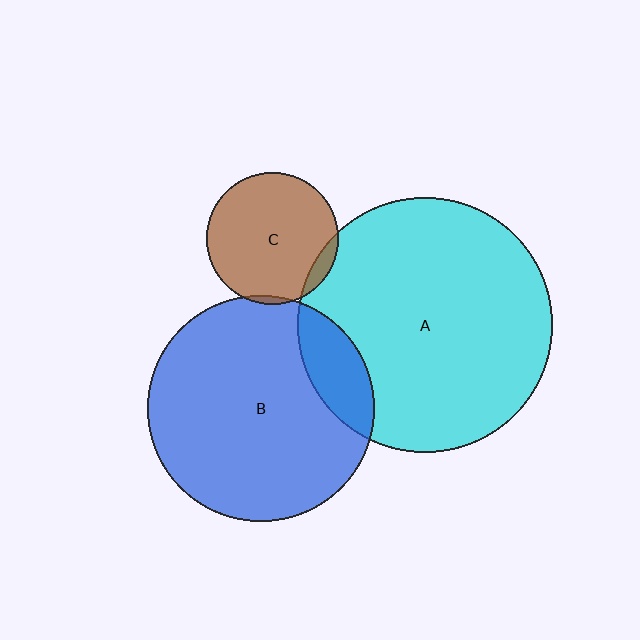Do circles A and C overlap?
Yes.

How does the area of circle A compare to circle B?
Approximately 1.3 times.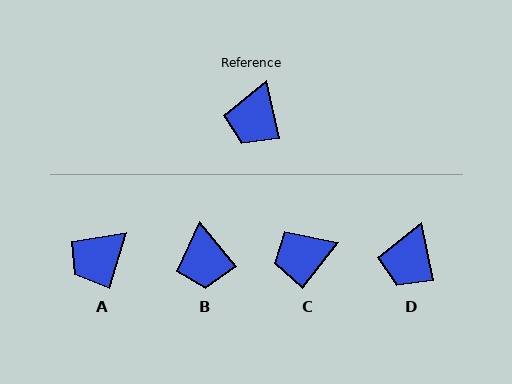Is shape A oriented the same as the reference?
No, it is off by about 29 degrees.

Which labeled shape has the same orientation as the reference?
D.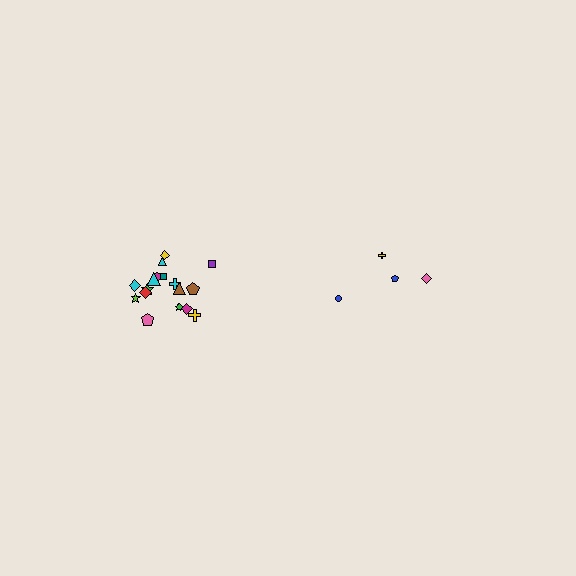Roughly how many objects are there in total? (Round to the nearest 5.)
Roughly 20 objects in total.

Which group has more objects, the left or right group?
The left group.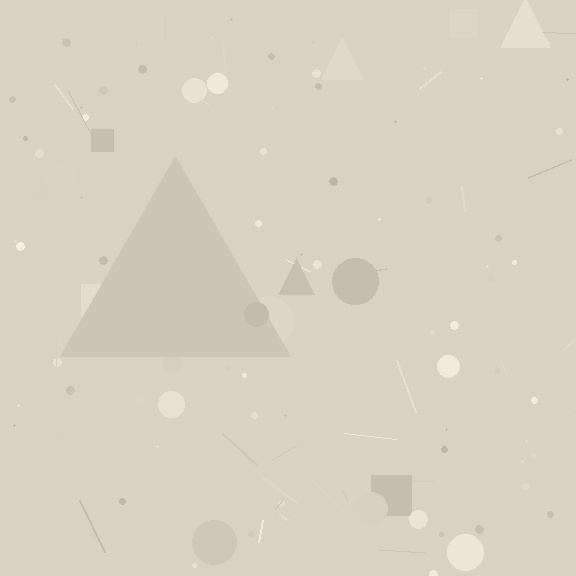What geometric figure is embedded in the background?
A triangle is embedded in the background.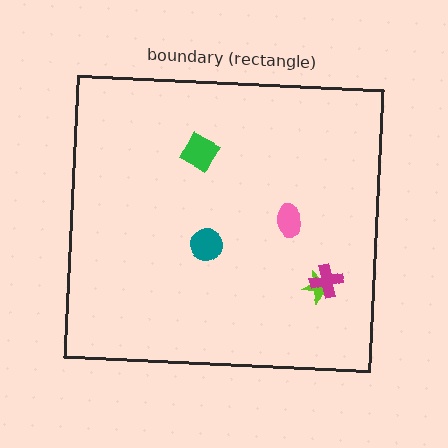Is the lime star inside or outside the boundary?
Inside.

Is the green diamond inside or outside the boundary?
Inside.